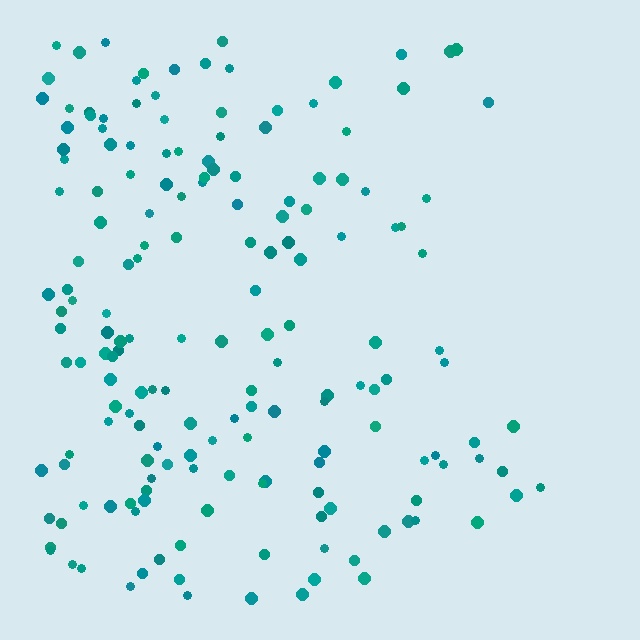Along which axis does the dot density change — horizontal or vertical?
Horizontal.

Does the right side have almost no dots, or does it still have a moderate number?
Still a moderate number, just noticeably fewer than the left.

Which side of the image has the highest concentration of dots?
The left.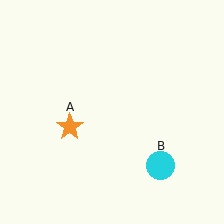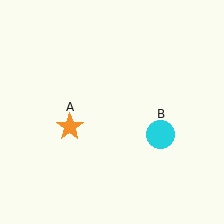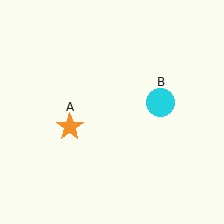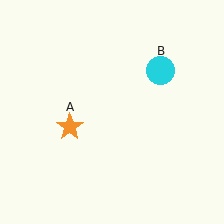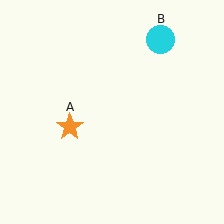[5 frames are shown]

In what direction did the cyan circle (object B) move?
The cyan circle (object B) moved up.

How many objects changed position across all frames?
1 object changed position: cyan circle (object B).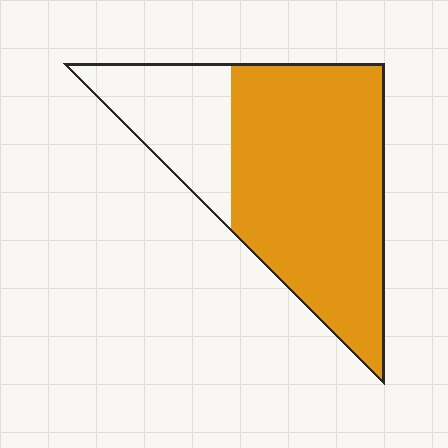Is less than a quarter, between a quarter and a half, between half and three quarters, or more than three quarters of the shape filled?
Between half and three quarters.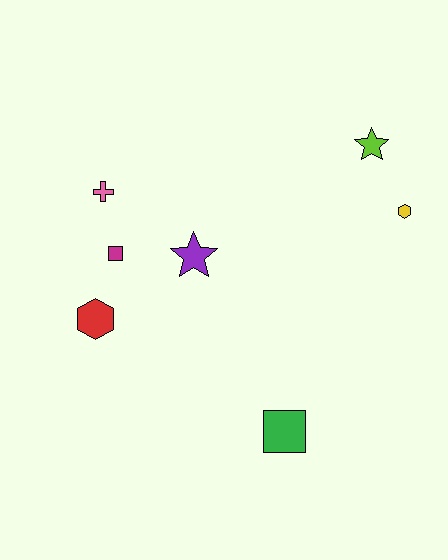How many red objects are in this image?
There is 1 red object.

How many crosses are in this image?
There is 1 cross.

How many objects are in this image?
There are 7 objects.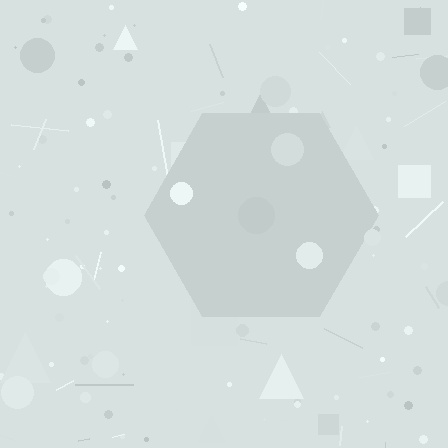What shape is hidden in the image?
A hexagon is hidden in the image.